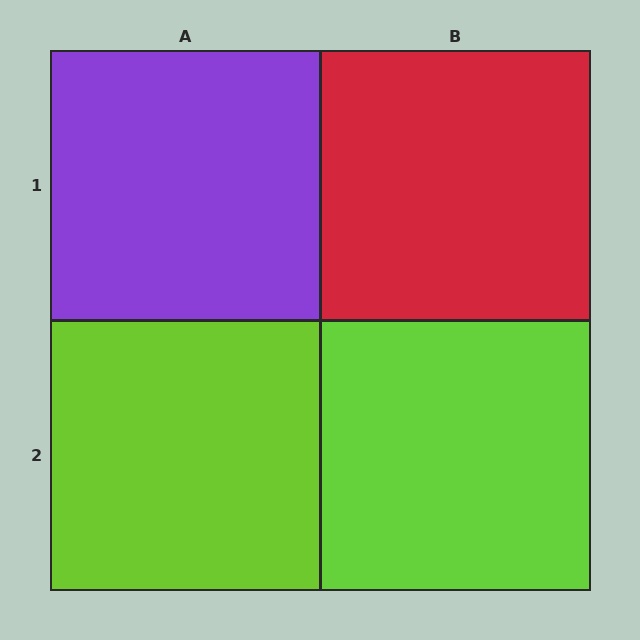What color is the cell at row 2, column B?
Lime.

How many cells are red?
1 cell is red.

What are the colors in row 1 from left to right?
Purple, red.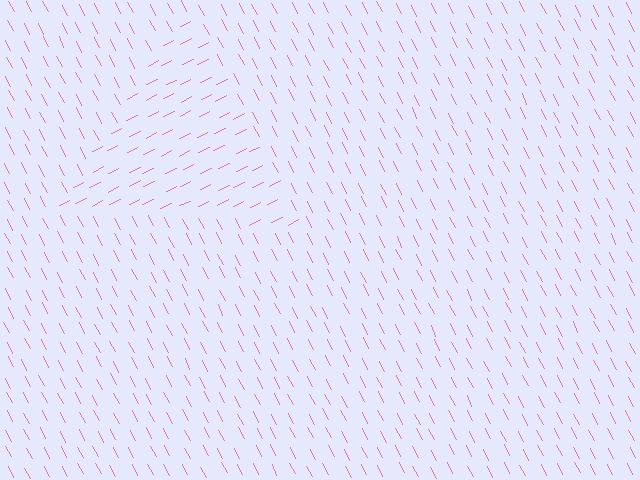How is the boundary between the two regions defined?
The boundary is defined purely by a change in line orientation (approximately 89 degrees difference). All lines are the same color and thickness.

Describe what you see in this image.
The image is filled with small pink line segments. A triangle region in the image has lines oriented differently from the surrounding lines, creating a visible texture boundary.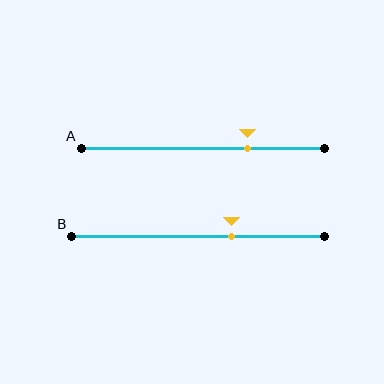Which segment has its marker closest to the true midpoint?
Segment B has its marker closest to the true midpoint.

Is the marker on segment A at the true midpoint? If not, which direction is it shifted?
No, the marker on segment A is shifted to the right by about 18% of the segment length.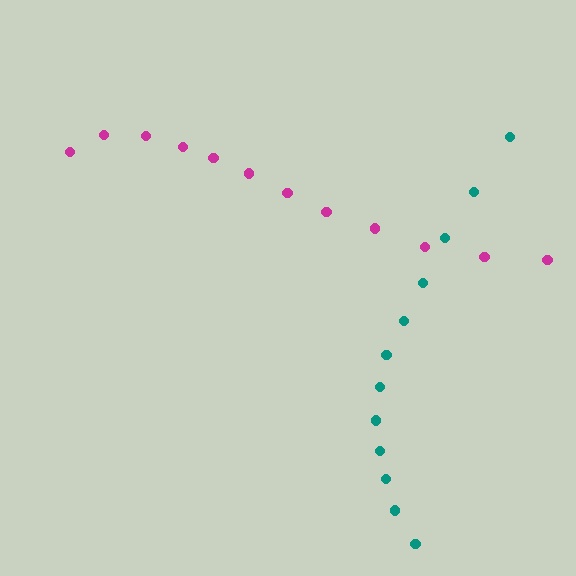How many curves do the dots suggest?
There are 2 distinct paths.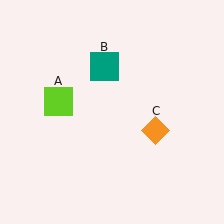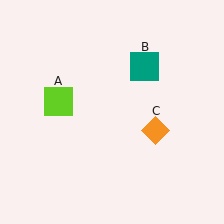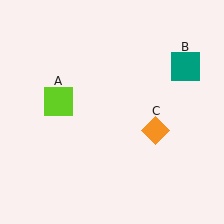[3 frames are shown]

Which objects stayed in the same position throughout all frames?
Lime square (object A) and orange diamond (object C) remained stationary.